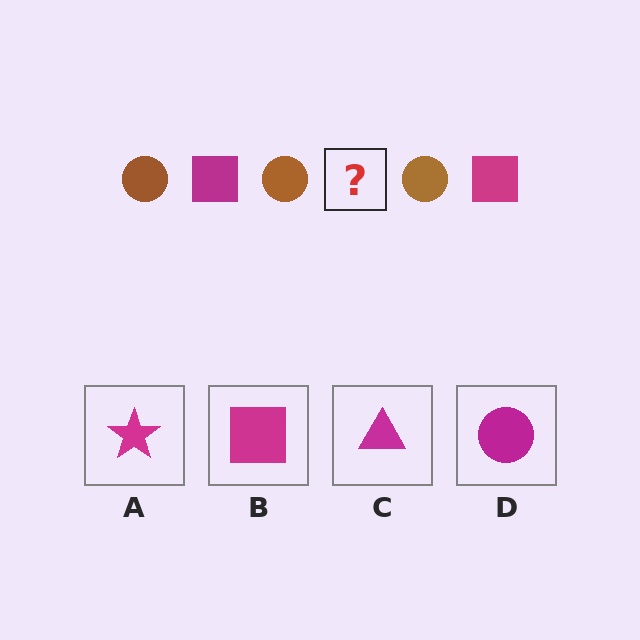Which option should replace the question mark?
Option B.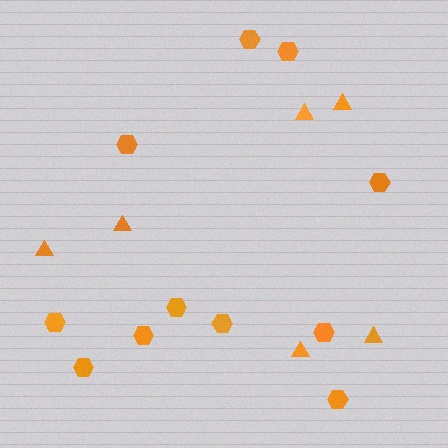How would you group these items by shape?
There are 2 groups: one group of triangles (6) and one group of hexagons (11).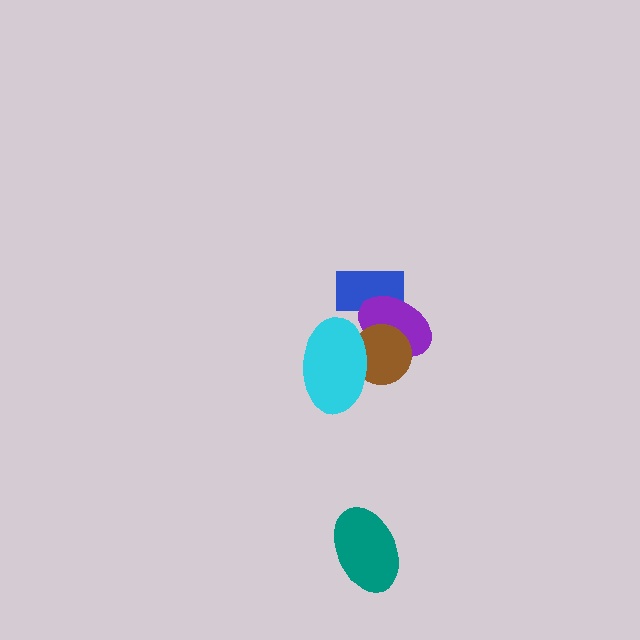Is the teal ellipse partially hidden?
No, no other shape covers it.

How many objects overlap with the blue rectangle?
1 object overlaps with the blue rectangle.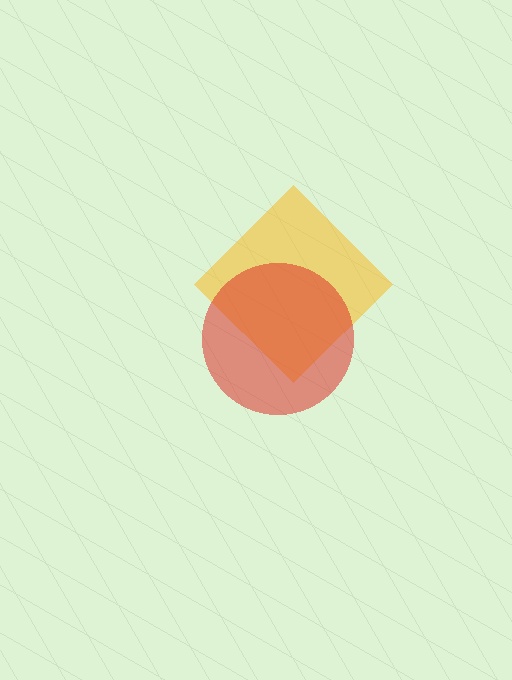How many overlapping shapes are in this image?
There are 2 overlapping shapes in the image.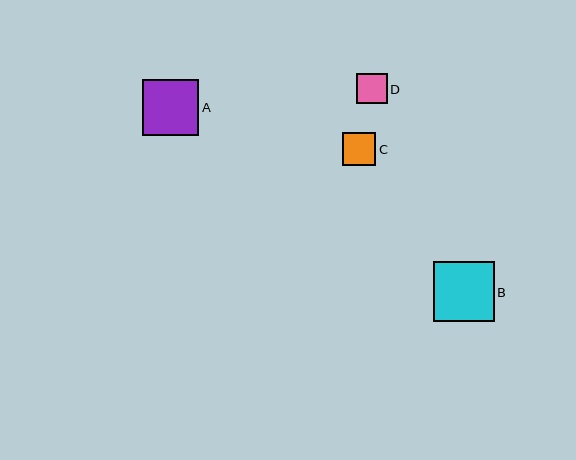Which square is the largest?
Square B is the largest with a size of approximately 60 pixels.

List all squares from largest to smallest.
From largest to smallest: B, A, C, D.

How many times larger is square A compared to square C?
Square A is approximately 1.7 times the size of square C.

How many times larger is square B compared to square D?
Square B is approximately 2.0 times the size of square D.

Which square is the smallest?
Square D is the smallest with a size of approximately 31 pixels.